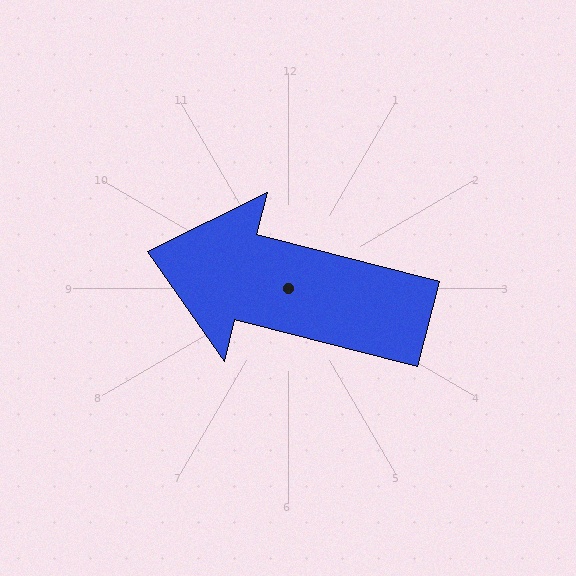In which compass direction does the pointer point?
West.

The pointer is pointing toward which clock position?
Roughly 9 o'clock.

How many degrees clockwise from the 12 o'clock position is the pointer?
Approximately 284 degrees.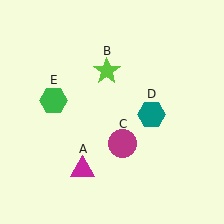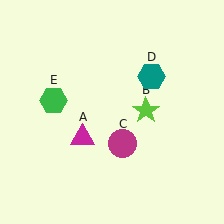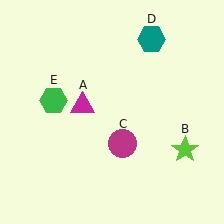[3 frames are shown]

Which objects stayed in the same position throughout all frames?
Magenta circle (object C) and green hexagon (object E) remained stationary.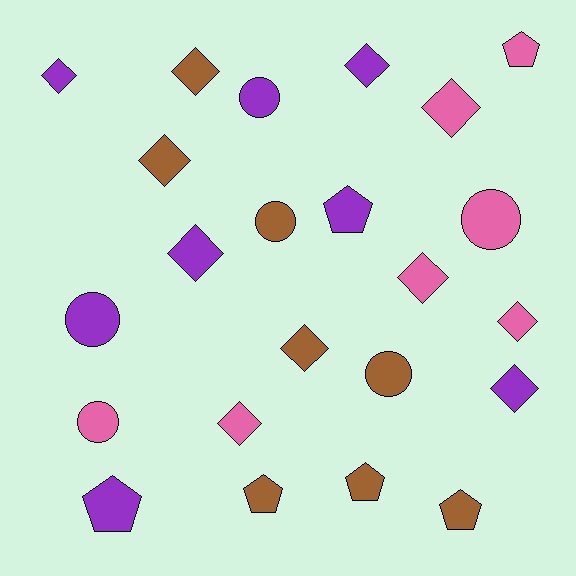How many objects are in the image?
There are 23 objects.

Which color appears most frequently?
Brown, with 8 objects.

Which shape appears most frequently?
Diamond, with 11 objects.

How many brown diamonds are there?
There are 3 brown diamonds.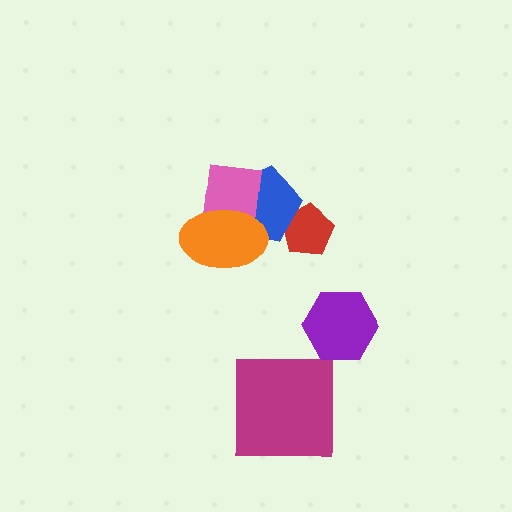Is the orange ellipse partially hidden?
No, no other shape covers it.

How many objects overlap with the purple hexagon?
0 objects overlap with the purple hexagon.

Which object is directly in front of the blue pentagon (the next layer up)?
The pink square is directly in front of the blue pentagon.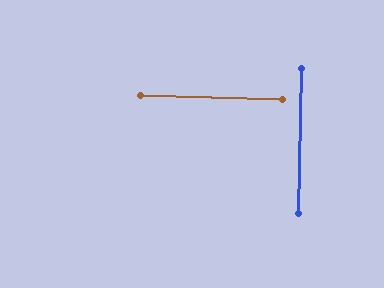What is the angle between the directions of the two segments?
Approximately 89 degrees.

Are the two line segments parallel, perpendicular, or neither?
Perpendicular — they meet at approximately 89°.